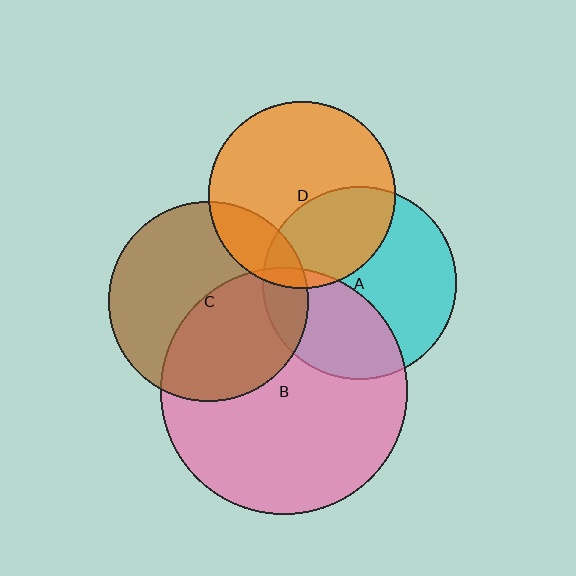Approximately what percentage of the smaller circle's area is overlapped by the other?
Approximately 35%.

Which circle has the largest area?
Circle B (pink).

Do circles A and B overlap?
Yes.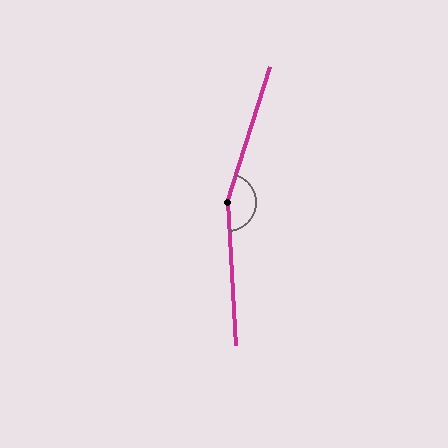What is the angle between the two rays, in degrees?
Approximately 159 degrees.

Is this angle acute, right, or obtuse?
It is obtuse.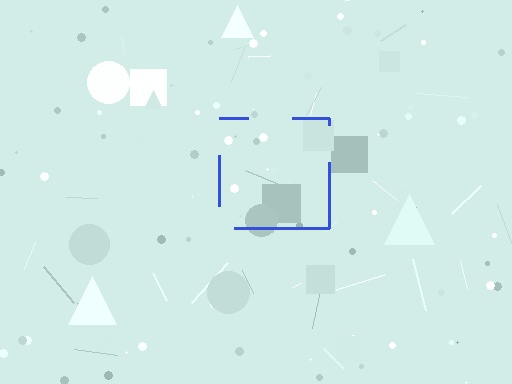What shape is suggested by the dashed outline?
The dashed outline suggests a square.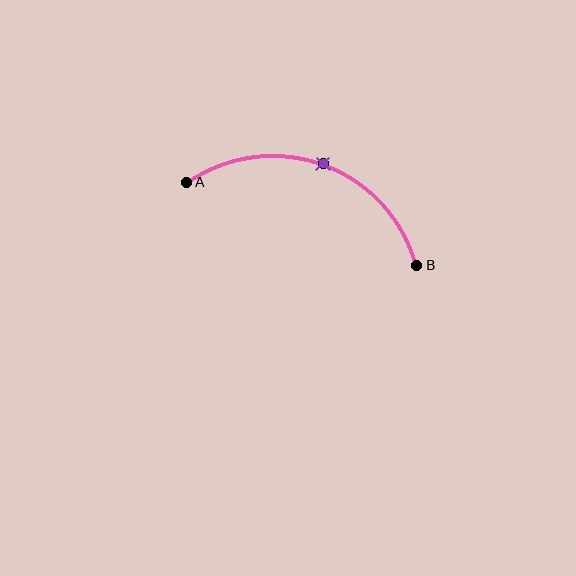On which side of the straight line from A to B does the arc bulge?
The arc bulges above the straight line connecting A and B.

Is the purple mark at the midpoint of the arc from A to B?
Yes. The purple mark lies on the arc at equal arc-length from both A and B — it is the arc midpoint.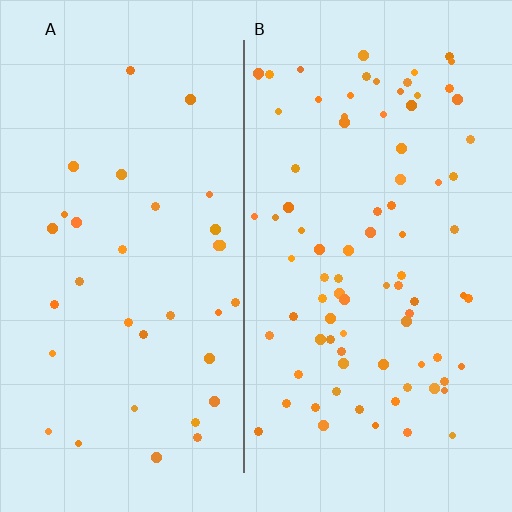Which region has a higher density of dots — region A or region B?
B (the right).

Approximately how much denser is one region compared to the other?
Approximately 2.5× — region B over region A.